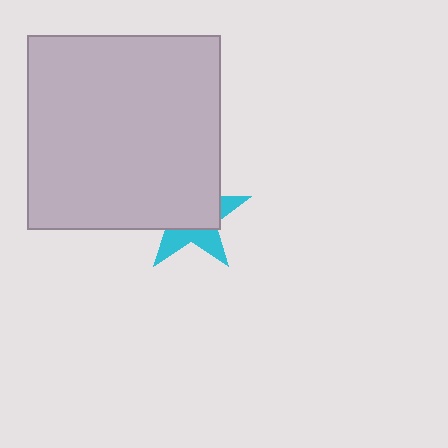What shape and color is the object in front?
The object in front is a light gray square.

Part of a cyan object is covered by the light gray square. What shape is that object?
It is a star.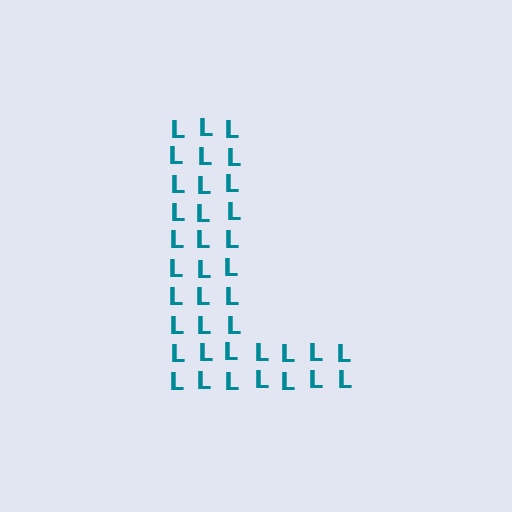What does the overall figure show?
The overall figure shows the letter L.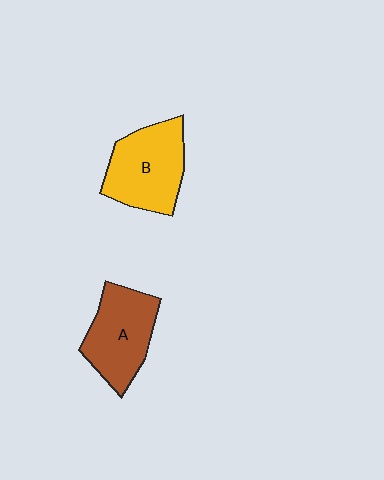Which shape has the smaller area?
Shape A (brown).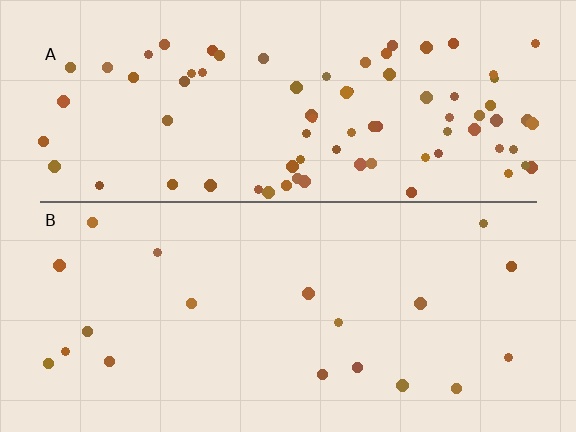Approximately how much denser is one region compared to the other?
Approximately 4.3× — region A over region B.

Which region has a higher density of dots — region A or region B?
A (the top).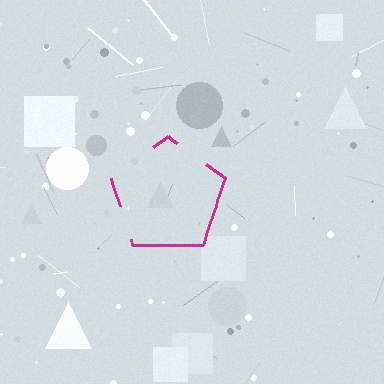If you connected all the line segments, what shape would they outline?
They would outline a pentagon.